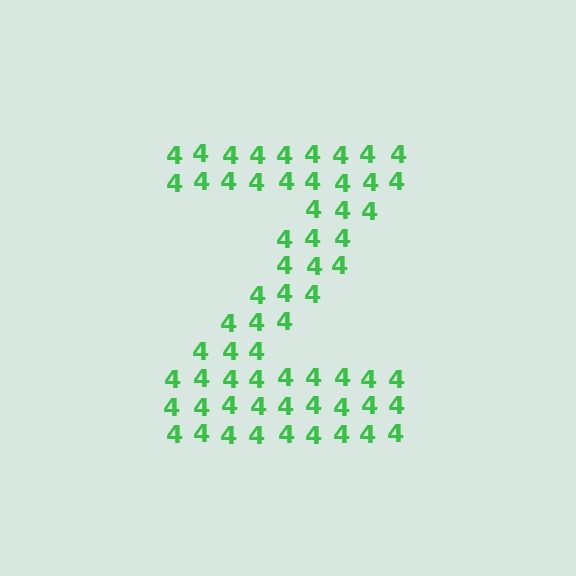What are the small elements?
The small elements are digit 4's.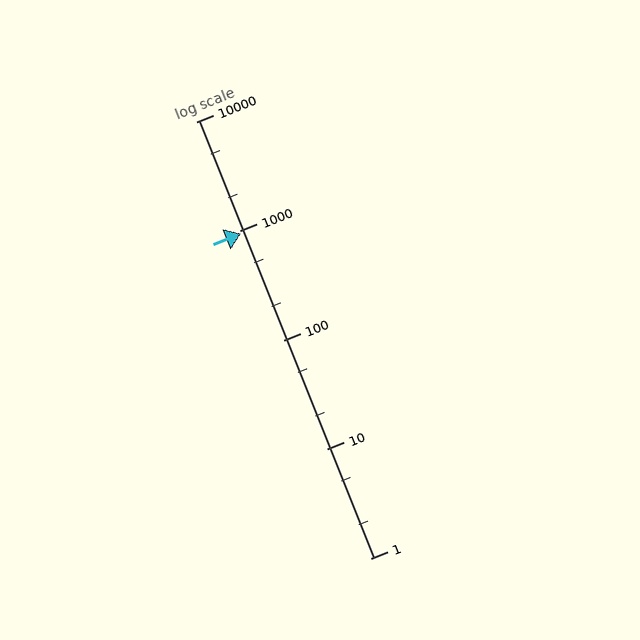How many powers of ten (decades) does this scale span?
The scale spans 4 decades, from 1 to 10000.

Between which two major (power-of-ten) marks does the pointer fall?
The pointer is between 100 and 1000.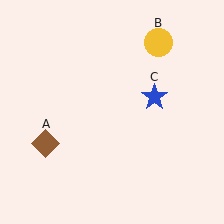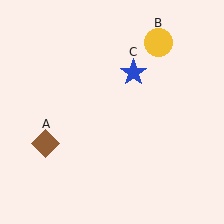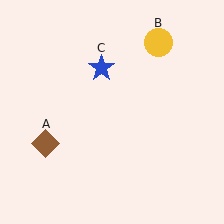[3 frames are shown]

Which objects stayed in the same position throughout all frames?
Brown diamond (object A) and yellow circle (object B) remained stationary.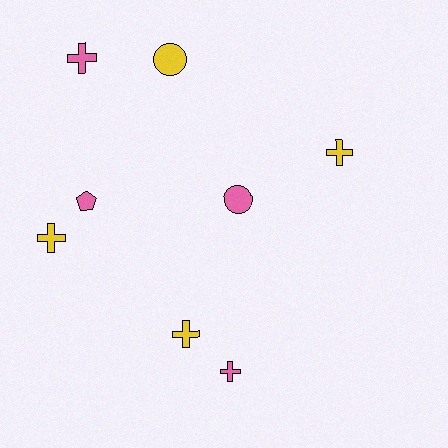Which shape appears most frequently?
Cross, with 5 objects.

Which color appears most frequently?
Pink, with 4 objects.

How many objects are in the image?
There are 8 objects.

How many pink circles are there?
There is 1 pink circle.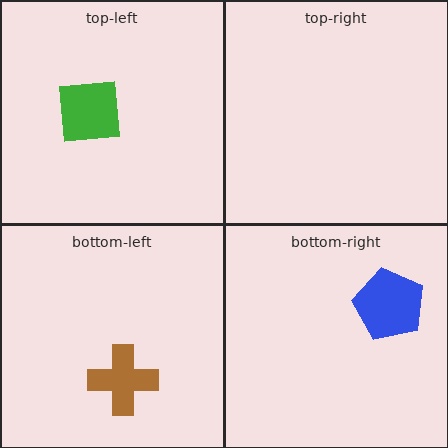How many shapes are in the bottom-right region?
1.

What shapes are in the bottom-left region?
The brown cross.